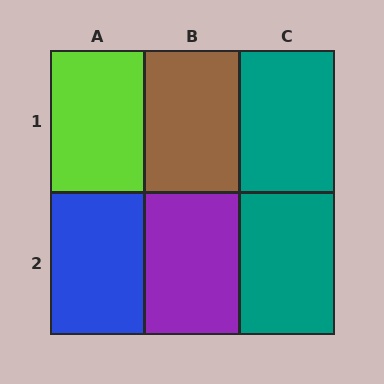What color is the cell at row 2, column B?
Purple.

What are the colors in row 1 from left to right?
Lime, brown, teal.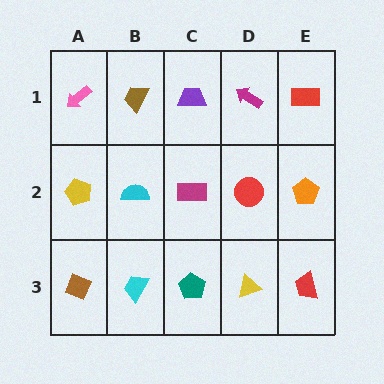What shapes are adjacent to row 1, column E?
An orange pentagon (row 2, column E), a magenta arrow (row 1, column D).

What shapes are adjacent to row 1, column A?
A yellow pentagon (row 2, column A), a brown trapezoid (row 1, column B).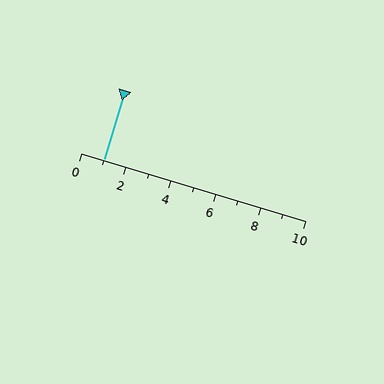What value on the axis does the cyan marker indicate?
The marker indicates approximately 1.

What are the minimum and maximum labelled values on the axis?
The axis runs from 0 to 10.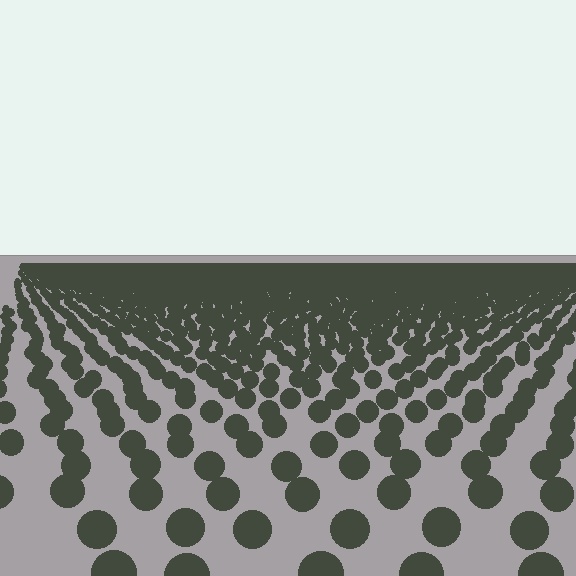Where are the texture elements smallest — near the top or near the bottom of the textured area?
Near the top.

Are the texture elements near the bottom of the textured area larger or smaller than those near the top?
Larger. Near the bottom, elements are closer to the viewer and appear at a bigger on-screen size.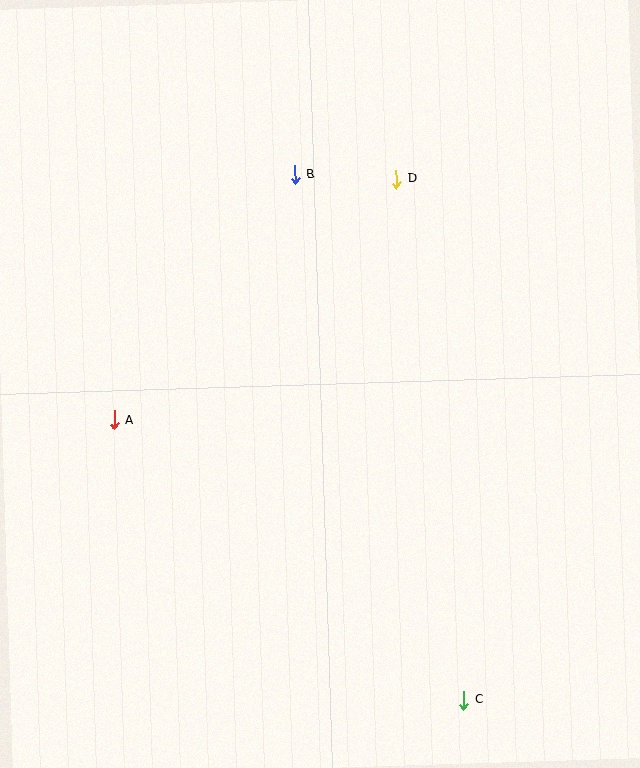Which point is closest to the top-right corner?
Point D is closest to the top-right corner.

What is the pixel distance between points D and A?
The distance between D and A is 372 pixels.